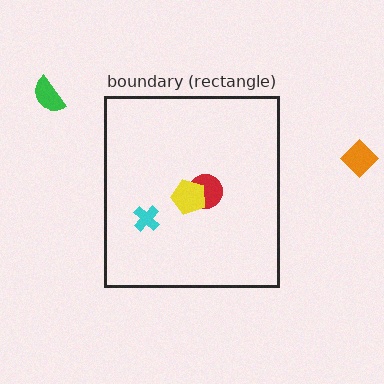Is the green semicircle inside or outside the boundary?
Outside.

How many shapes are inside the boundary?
3 inside, 2 outside.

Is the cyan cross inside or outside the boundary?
Inside.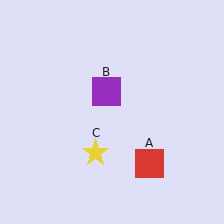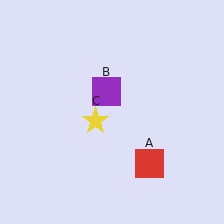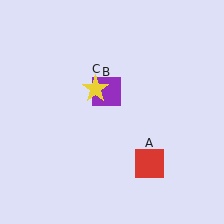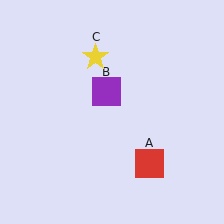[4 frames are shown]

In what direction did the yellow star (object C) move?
The yellow star (object C) moved up.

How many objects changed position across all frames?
1 object changed position: yellow star (object C).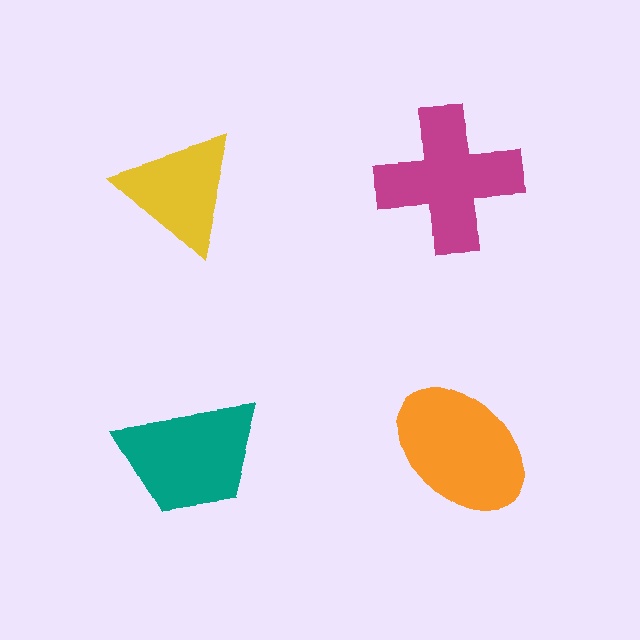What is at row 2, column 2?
An orange ellipse.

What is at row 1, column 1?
A yellow triangle.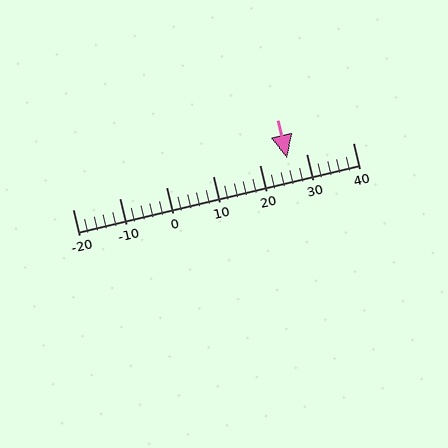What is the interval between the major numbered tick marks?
The major tick marks are spaced 10 units apart.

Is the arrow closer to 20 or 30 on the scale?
The arrow is closer to 30.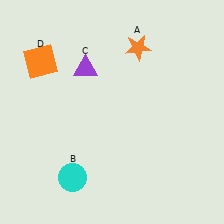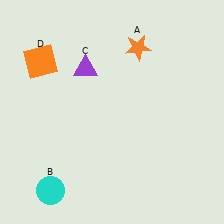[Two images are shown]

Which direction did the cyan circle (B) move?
The cyan circle (B) moved left.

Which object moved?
The cyan circle (B) moved left.